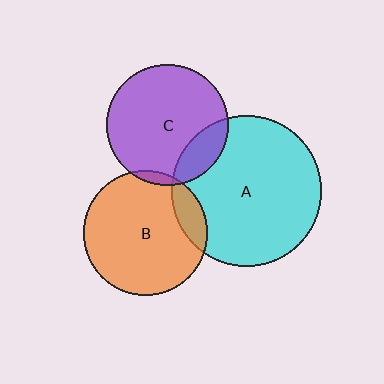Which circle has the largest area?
Circle A (cyan).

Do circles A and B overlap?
Yes.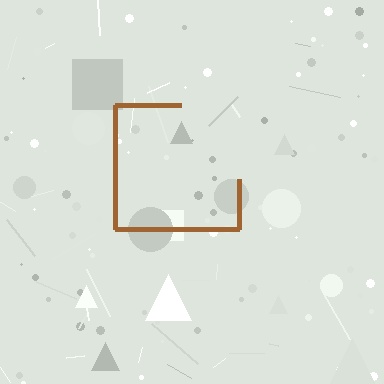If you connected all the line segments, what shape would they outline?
They would outline a square.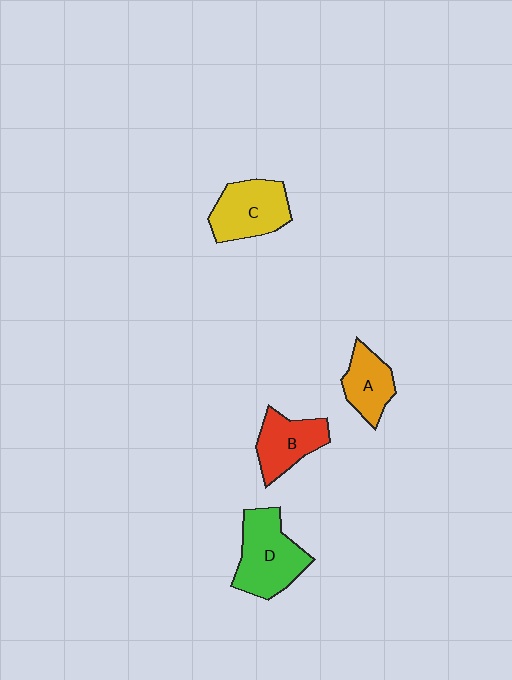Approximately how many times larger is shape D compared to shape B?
Approximately 1.4 times.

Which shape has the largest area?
Shape D (green).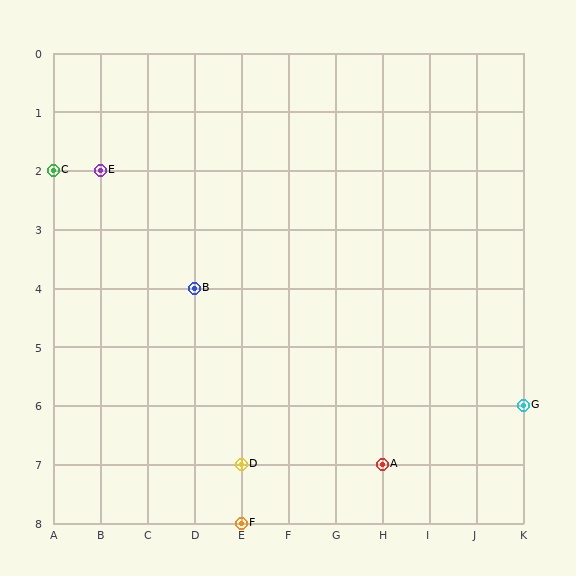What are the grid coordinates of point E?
Point E is at grid coordinates (B, 2).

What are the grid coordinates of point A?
Point A is at grid coordinates (H, 7).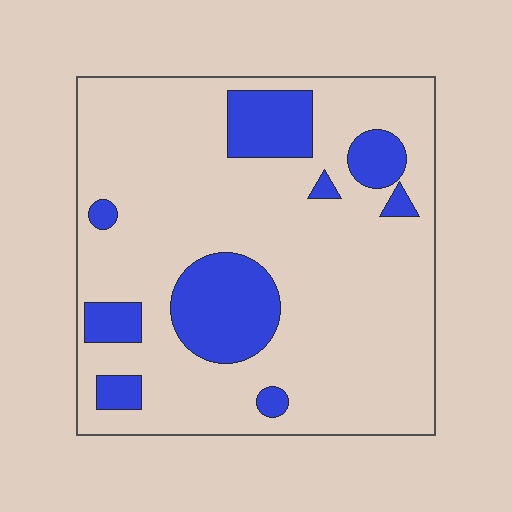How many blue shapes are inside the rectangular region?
9.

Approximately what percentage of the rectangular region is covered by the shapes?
Approximately 20%.